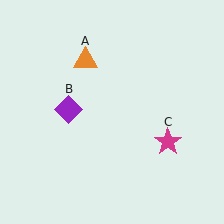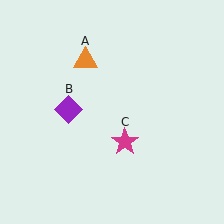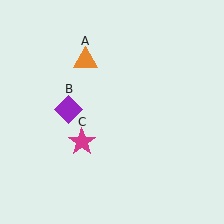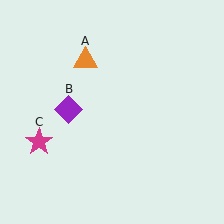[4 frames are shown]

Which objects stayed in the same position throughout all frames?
Orange triangle (object A) and purple diamond (object B) remained stationary.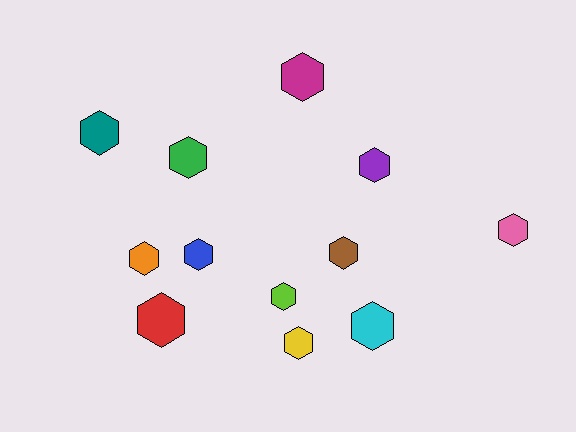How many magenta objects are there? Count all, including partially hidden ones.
There is 1 magenta object.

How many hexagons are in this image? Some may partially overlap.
There are 12 hexagons.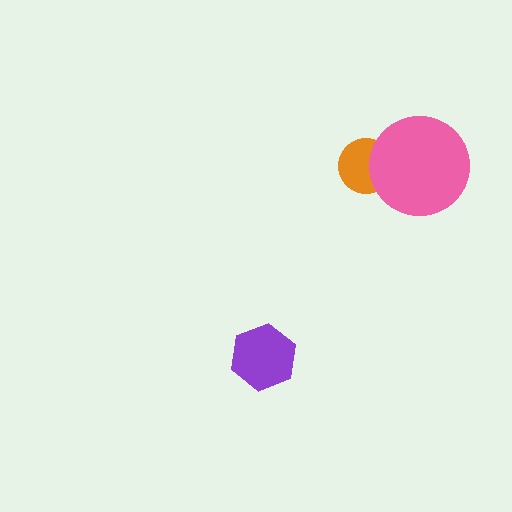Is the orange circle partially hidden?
Yes, it is partially covered by another shape.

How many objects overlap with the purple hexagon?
0 objects overlap with the purple hexagon.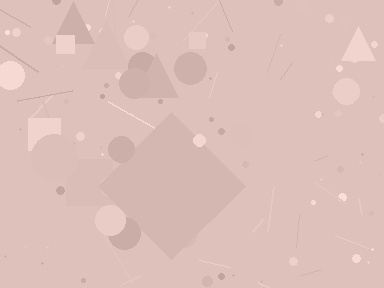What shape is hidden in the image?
A diamond is hidden in the image.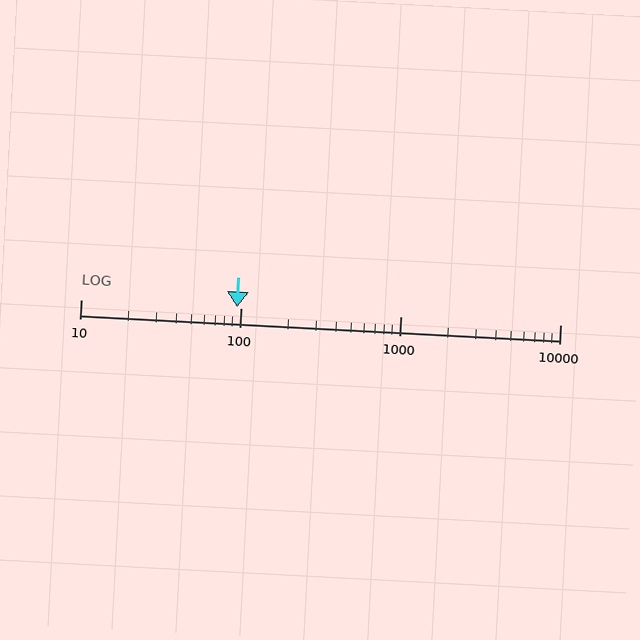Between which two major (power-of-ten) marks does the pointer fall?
The pointer is between 10 and 100.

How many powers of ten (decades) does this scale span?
The scale spans 3 decades, from 10 to 10000.